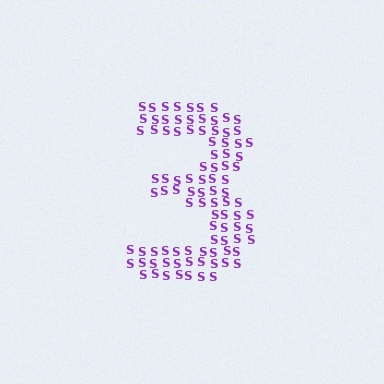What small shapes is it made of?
It is made of small letter S's.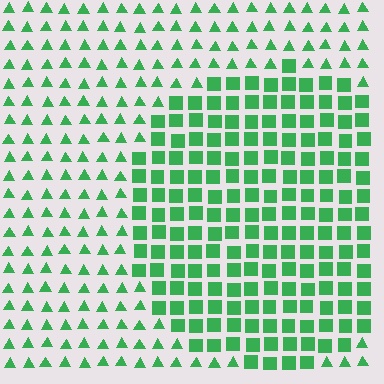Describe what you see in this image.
The image is filled with small green elements arranged in a uniform grid. A circle-shaped region contains squares, while the surrounding area contains triangles. The boundary is defined purely by the change in element shape.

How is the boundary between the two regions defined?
The boundary is defined by a change in element shape: squares inside vs. triangles outside. All elements share the same color and spacing.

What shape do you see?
I see a circle.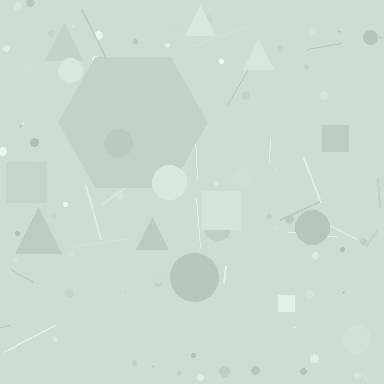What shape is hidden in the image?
A hexagon is hidden in the image.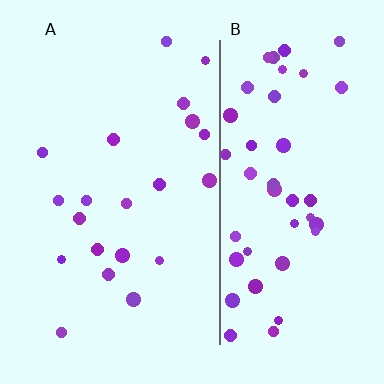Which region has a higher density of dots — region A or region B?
B (the right).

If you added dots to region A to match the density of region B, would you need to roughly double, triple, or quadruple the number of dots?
Approximately double.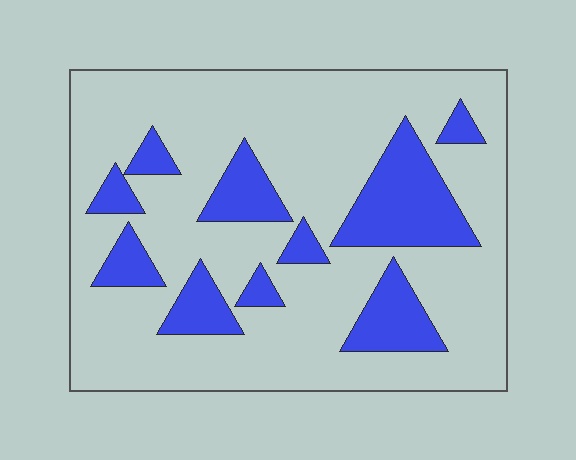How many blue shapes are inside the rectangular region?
10.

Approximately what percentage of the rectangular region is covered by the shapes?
Approximately 25%.